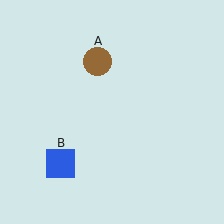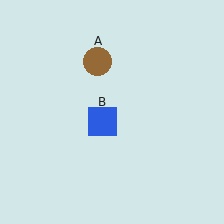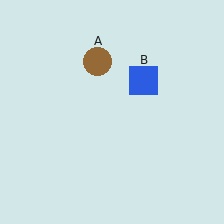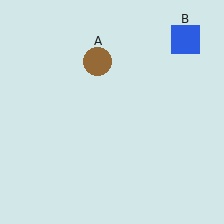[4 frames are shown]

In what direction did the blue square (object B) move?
The blue square (object B) moved up and to the right.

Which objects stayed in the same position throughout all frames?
Brown circle (object A) remained stationary.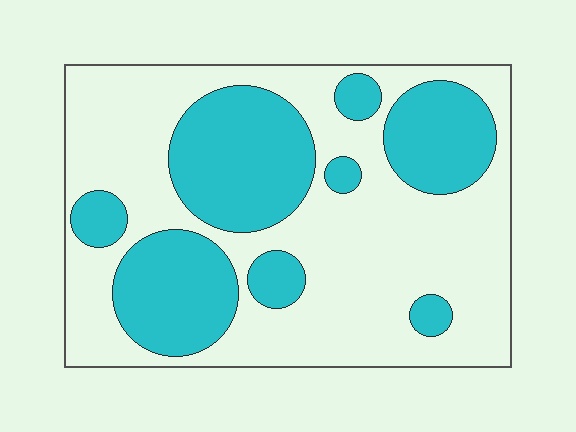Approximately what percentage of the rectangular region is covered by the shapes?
Approximately 35%.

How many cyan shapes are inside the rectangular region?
8.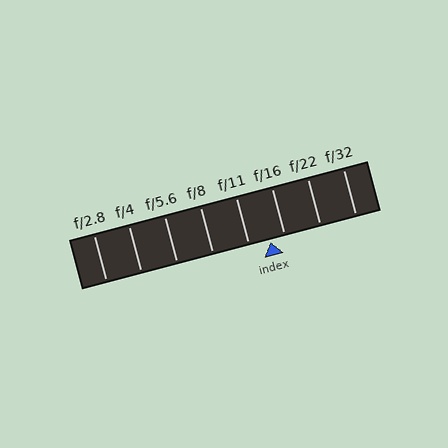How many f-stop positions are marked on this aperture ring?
There are 8 f-stop positions marked.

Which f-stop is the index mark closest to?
The index mark is closest to f/16.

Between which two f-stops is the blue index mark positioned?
The index mark is between f/11 and f/16.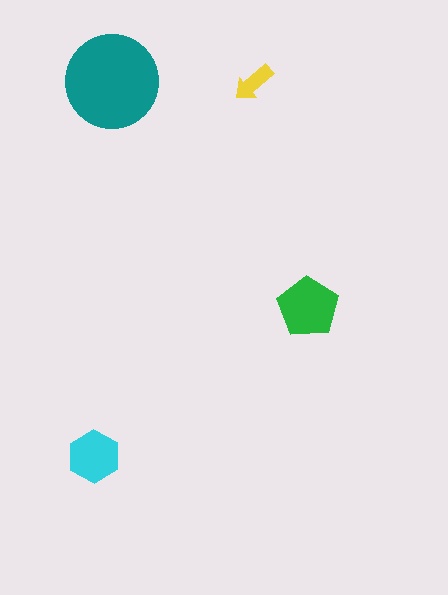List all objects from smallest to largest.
The yellow arrow, the cyan hexagon, the green pentagon, the teal circle.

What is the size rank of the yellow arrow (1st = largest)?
4th.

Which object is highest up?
The teal circle is topmost.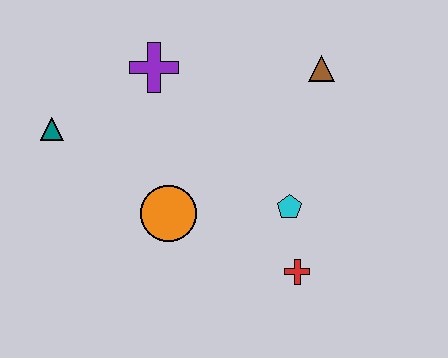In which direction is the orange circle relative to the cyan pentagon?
The orange circle is to the left of the cyan pentagon.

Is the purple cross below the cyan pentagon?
No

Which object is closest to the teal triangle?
The purple cross is closest to the teal triangle.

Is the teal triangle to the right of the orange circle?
No